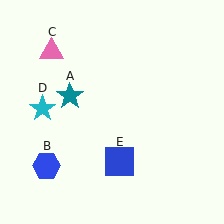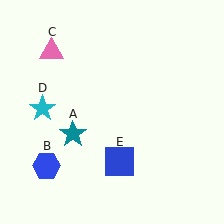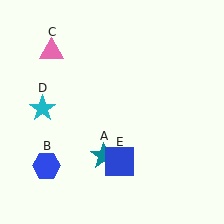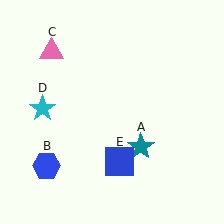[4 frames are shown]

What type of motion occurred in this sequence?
The teal star (object A) rotated counterclockwise around the center of the scene.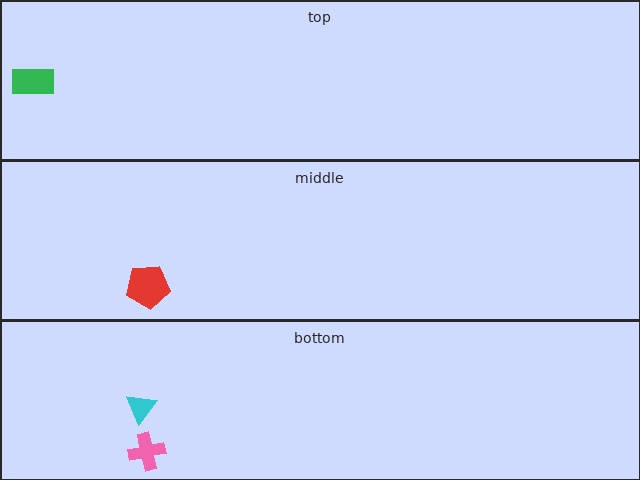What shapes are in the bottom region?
The pink cross, the cyan triangle.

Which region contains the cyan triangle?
The bottom region.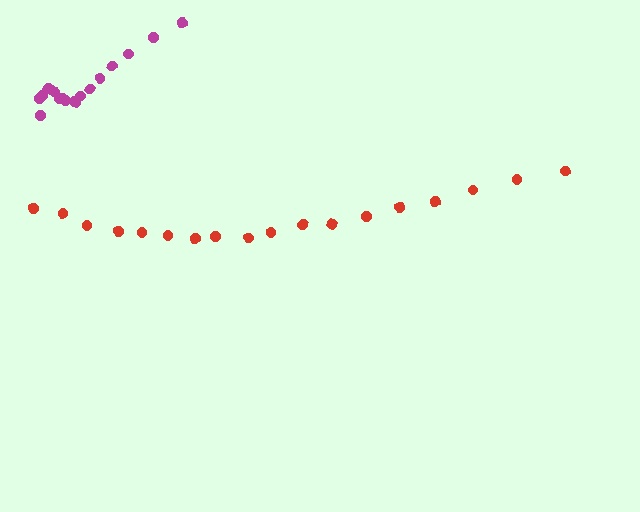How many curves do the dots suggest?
There are 2 distinct paths.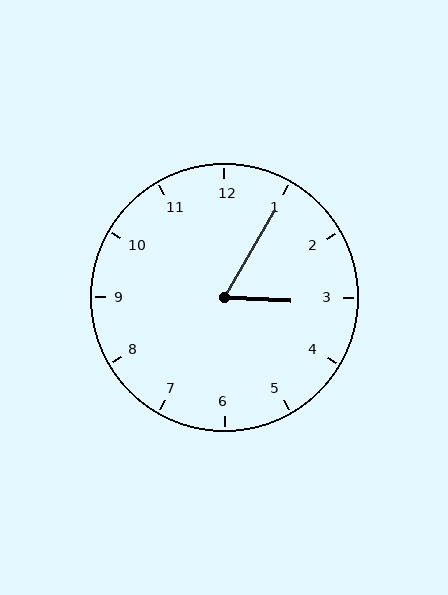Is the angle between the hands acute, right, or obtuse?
It is acute.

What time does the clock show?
3:05.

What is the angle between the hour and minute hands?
Approximately 62 degrees.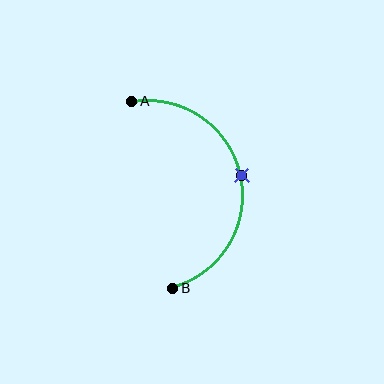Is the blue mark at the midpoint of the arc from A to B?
Yes. The blue mark lies on the arc at equal arc-length from both A and B — it is the arc midpoint.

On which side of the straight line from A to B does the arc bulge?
The arc bulges to the right of the straight line connecting A and B.